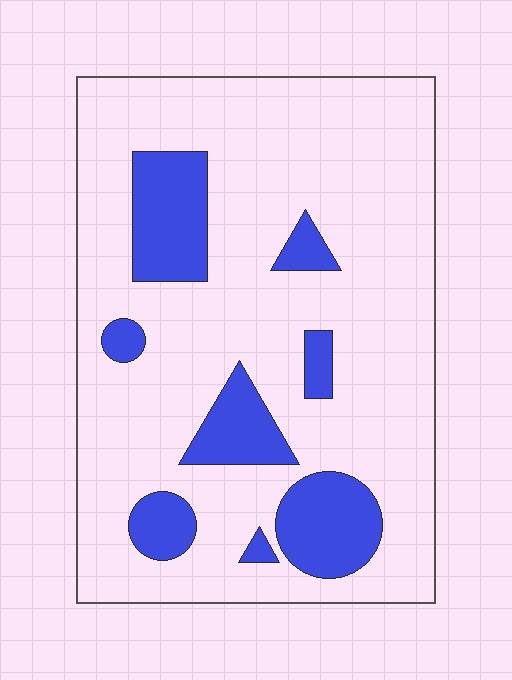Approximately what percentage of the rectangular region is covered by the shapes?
Approximately 20%.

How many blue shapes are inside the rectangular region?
8.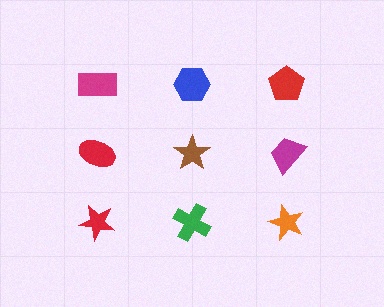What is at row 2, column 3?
A magenta trapezoid.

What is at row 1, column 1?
A magenta rectangle.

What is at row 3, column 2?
A green cross.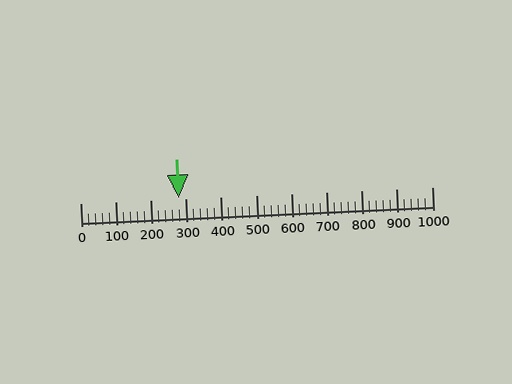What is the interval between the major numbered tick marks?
The major tick marks are spaced 100 units apart.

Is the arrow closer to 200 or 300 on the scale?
The arrow is closer to 300.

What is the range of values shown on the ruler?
The ruler shows values from 0 to 1000.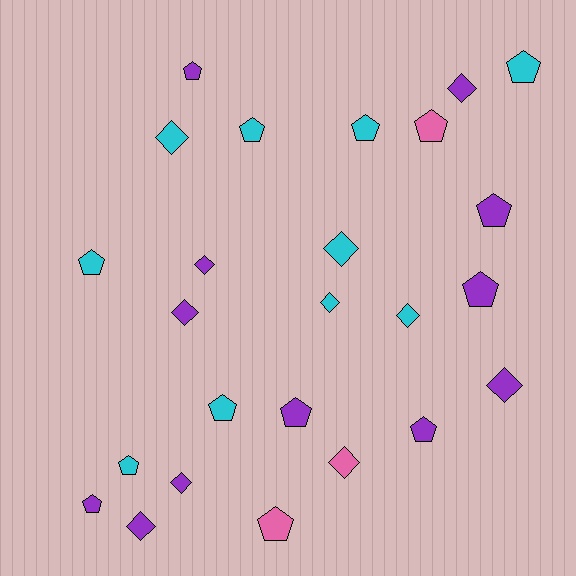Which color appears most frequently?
Purple, with 12 objects.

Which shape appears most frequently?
Pentagon, with 14 objects.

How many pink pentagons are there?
There are 2 pink pentagons.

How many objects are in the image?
There are 25 objects.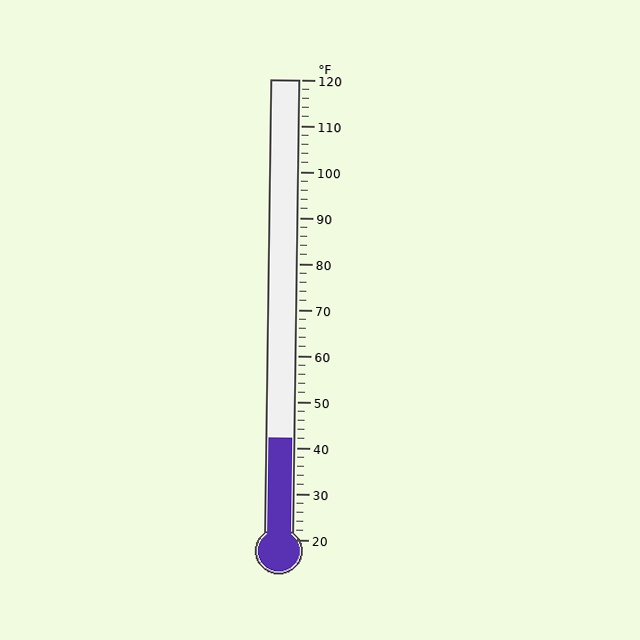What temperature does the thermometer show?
The thermometer shows approximately 42°F.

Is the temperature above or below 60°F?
The temperature is below 60°F.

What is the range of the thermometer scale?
The thermometer scale ranges from 20°F to 120°F.